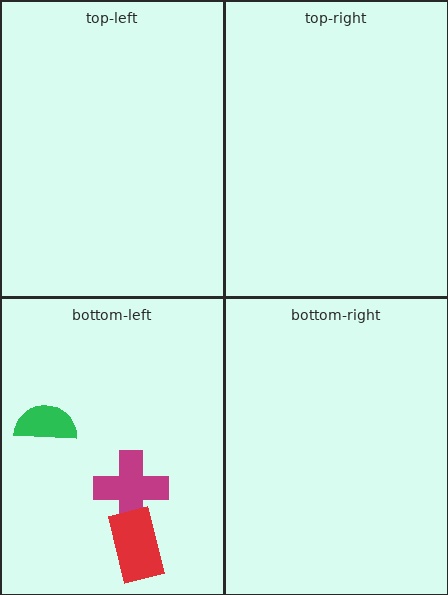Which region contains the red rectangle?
The bottom-left region.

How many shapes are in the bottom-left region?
3.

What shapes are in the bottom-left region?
The magenta cross, the green semicircle, the red rectangle.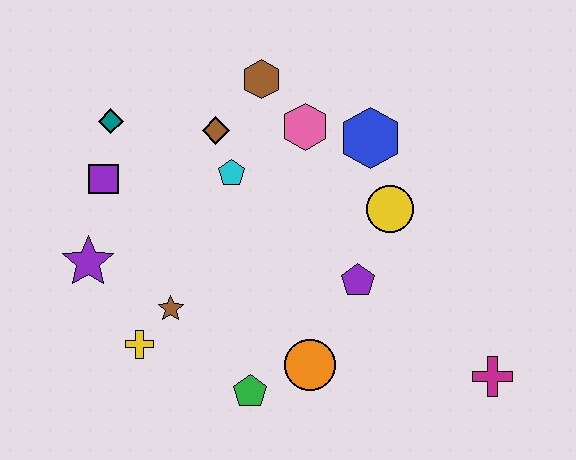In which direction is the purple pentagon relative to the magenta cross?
The purple pentagon is to the left of the magenta cross.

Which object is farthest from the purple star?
The magenta cross is farthest from the purple star.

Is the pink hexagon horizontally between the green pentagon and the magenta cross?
Yes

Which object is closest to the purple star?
The purple square is closest to the purple star.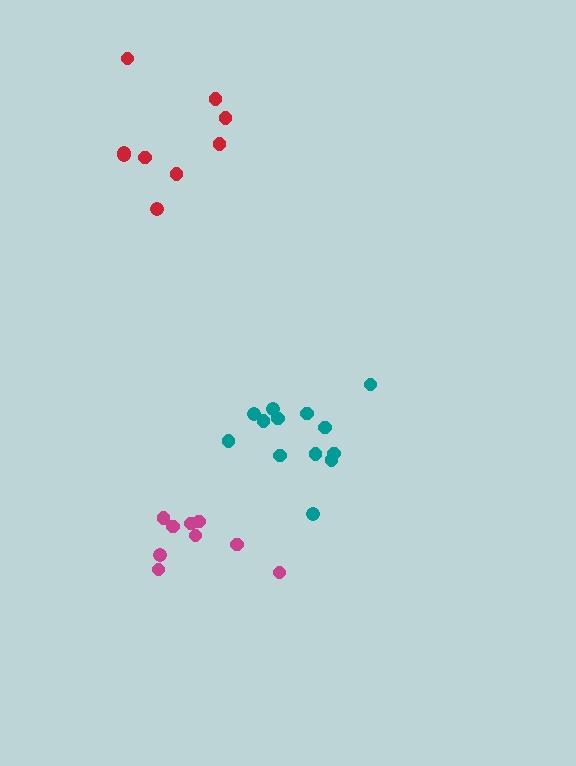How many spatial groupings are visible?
There are 3 spatial groupings.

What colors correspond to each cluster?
The clusters are colored: teal, red, magenta.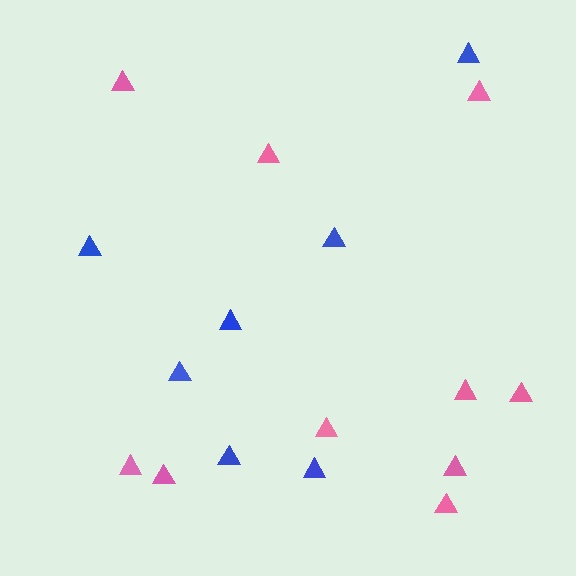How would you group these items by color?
There are 2 groups: one group of pink triangles (10) and one group of blue triangles (7).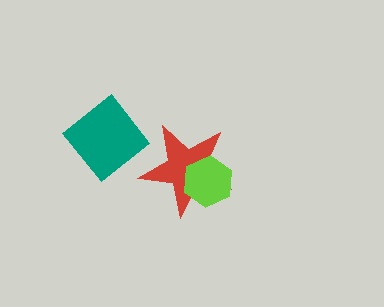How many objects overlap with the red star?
1 object overlaps with the red star.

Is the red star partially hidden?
Yes, it is partially covered by another shape.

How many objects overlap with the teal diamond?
0 objects overlap with the teal diamond.